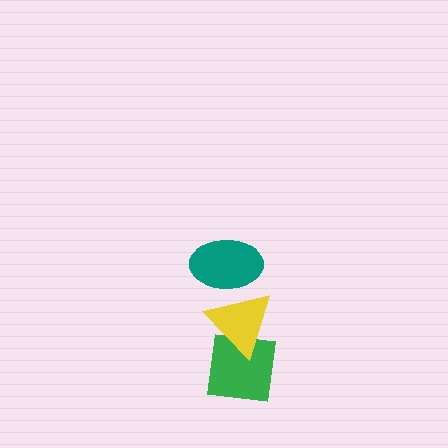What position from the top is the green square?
The green square is 3rd from the top.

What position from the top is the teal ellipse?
The teal ellipse is 1st from the top.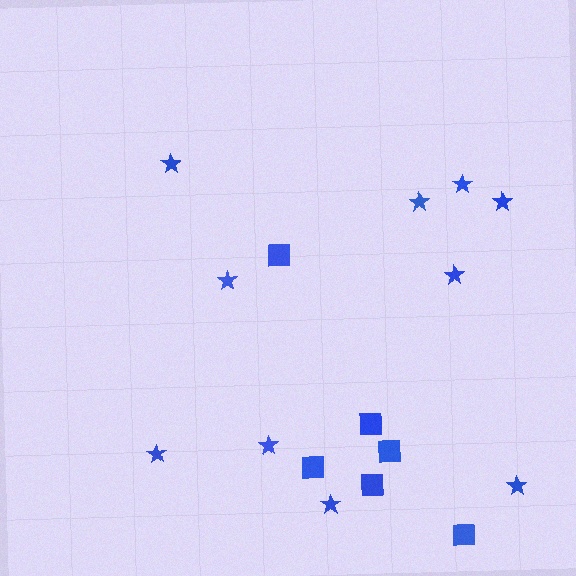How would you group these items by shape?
There are 2 groups: one group of stars (10) and one group of squares (6).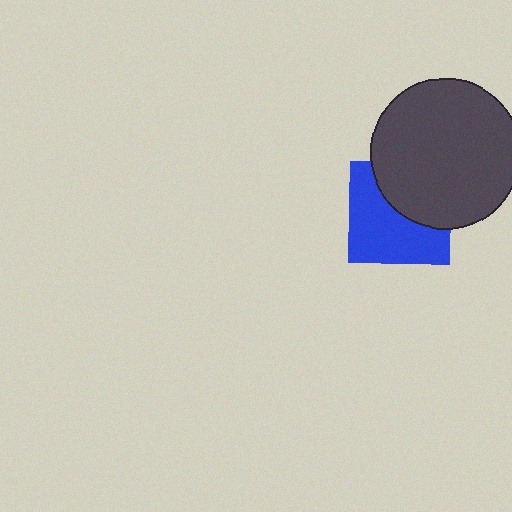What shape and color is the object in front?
The object in front is a dark gray circle.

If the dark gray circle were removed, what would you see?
You would see the complete blue square.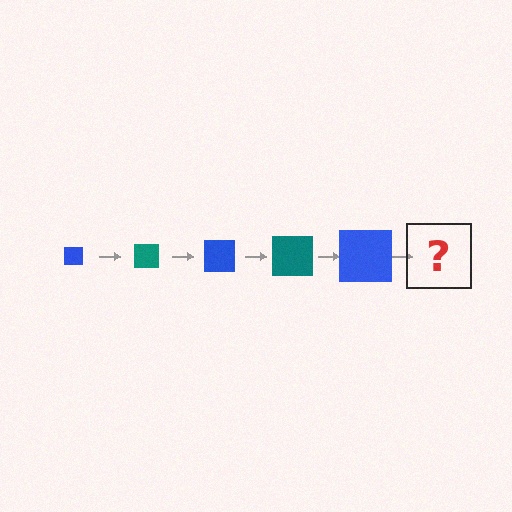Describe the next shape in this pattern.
It should be a teal square, larger than the previous one.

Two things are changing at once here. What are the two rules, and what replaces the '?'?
The two rules are that the square grows larger each step and the color cycles through blue and teal. The '?' should be a teal square, larger than the previous one.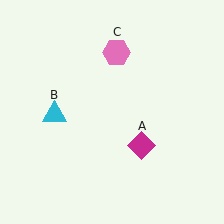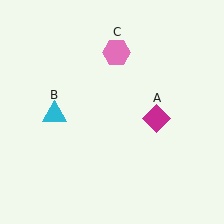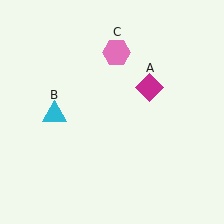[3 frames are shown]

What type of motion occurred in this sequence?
The magenta diamond (object A) rotated counterclockwise around the center of the scene.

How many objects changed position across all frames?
1 object changed position: magenta diamond (object A).